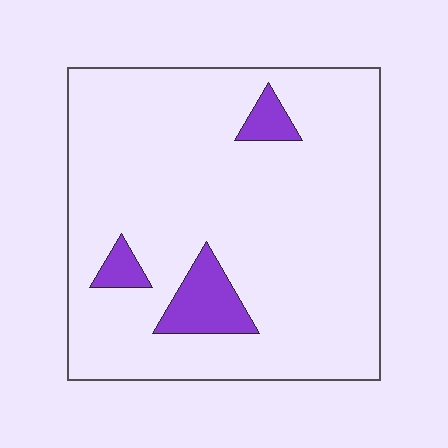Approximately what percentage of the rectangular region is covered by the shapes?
Approximately 10%.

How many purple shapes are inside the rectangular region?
3.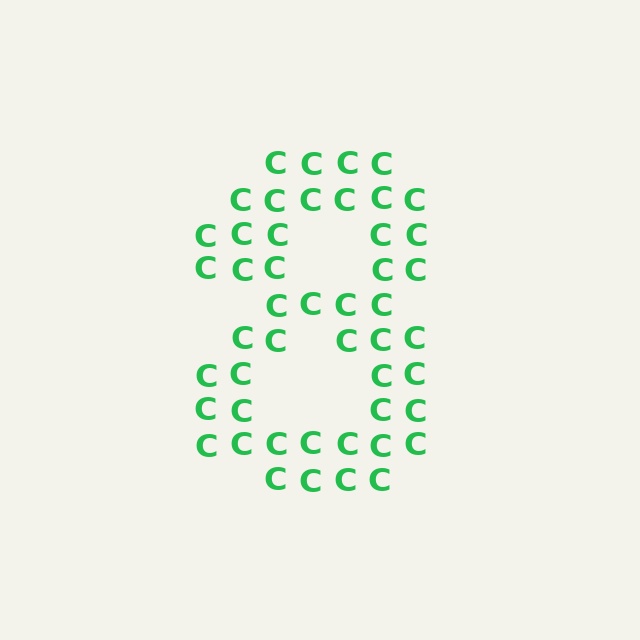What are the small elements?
The small elements are letter C's.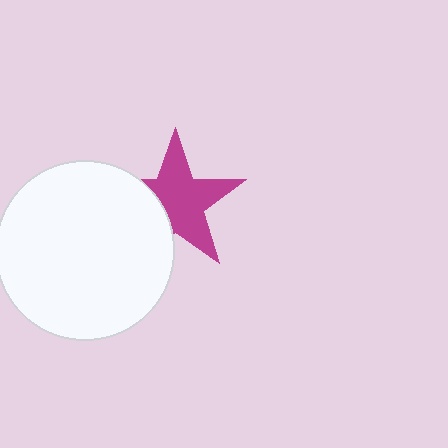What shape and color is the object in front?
The object in front is a white circle.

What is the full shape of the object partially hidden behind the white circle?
The partially hidden object is a magenta star.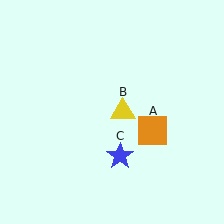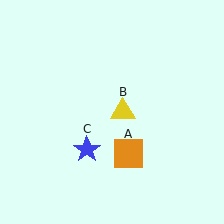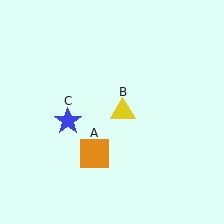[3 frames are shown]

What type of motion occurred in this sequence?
The orange square (object A), blue star (object C) rotated clockwise around the center of the scene.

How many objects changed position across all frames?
2 objects changed position: orange square (object A), blue star (object C).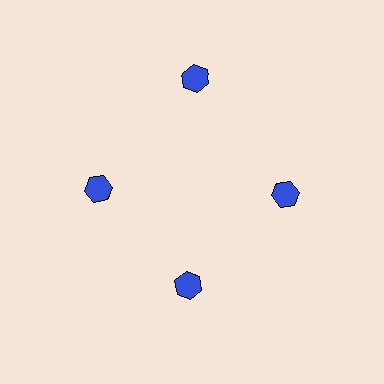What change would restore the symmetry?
The symmetry would be restored by moving it inward, back onto the ring so that all 4 hexagons sit at equal angles and equal distance from the center.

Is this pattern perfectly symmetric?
No. The 4 blue hexagons are arranged in a ring, but one element near the 12 o'clock position is pushed outward from the center, breaking the 4-fold rotational symmetry.